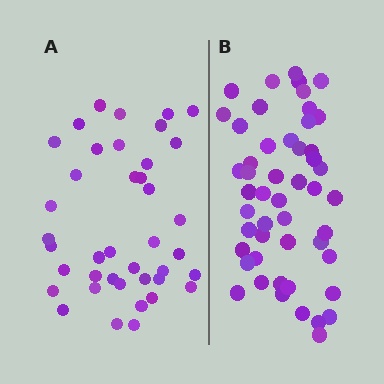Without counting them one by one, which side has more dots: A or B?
Region B (the right region) has more dots.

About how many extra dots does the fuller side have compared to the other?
Region B has roughly 10 or so more dots than region A.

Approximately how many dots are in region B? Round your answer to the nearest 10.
About 50 dots.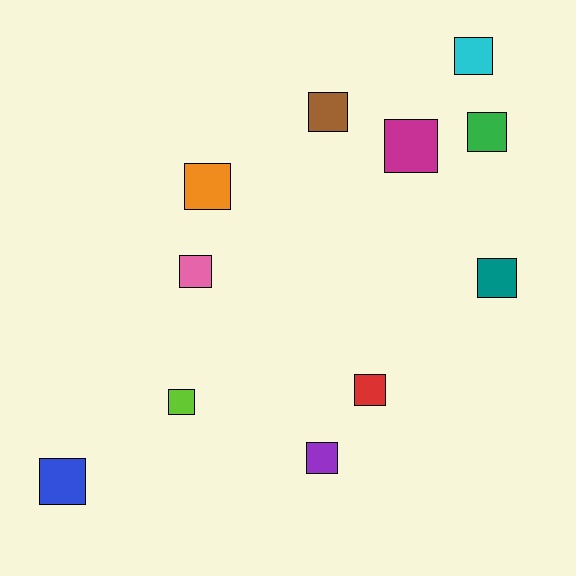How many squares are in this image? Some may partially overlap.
There are 11 squares.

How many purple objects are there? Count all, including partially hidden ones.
There is 1 purple object.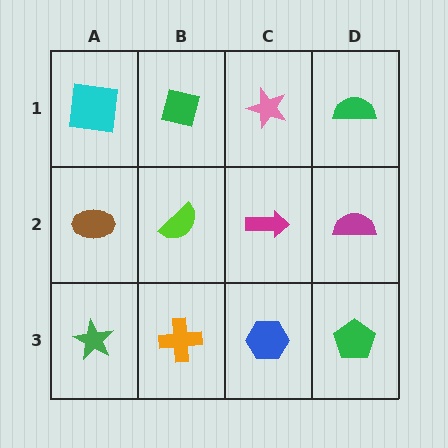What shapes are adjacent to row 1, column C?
A magenta arrow (row 2, column C), a green square (row 1, column B), a green semicircle (row 1, column D).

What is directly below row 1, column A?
A brown ellipse.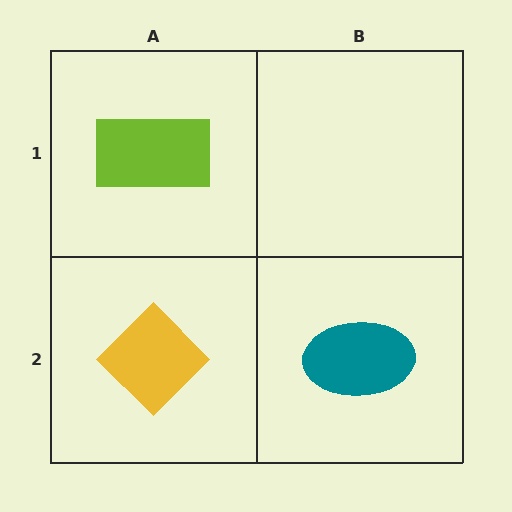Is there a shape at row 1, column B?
No, that cell is empty.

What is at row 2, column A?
A yellow diamond.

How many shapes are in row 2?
2 shapes.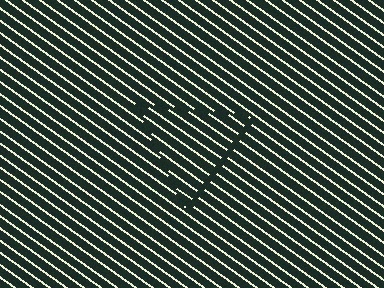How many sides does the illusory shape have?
3 sides — the line-ends trace a triangle.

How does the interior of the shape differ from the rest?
The interior of the shape contains the same grating, shifted by half a period — the contour is defined by the phase discontinuity where line-ends from the inner and outer gratings abut.